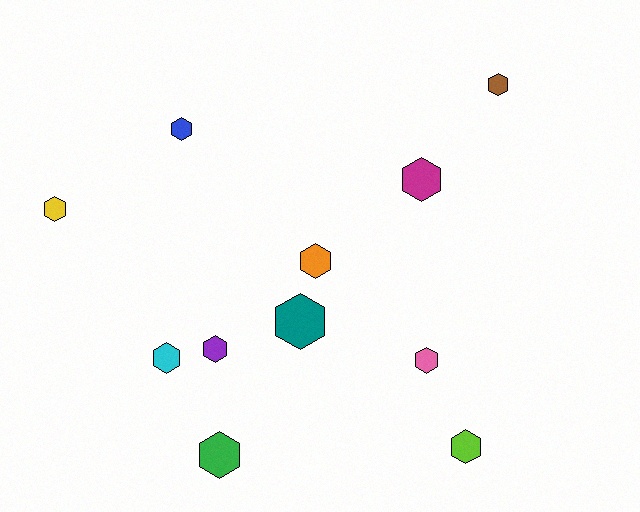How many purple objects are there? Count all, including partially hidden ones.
There is 1 purple object.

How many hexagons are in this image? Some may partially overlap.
There are 11 hexagons.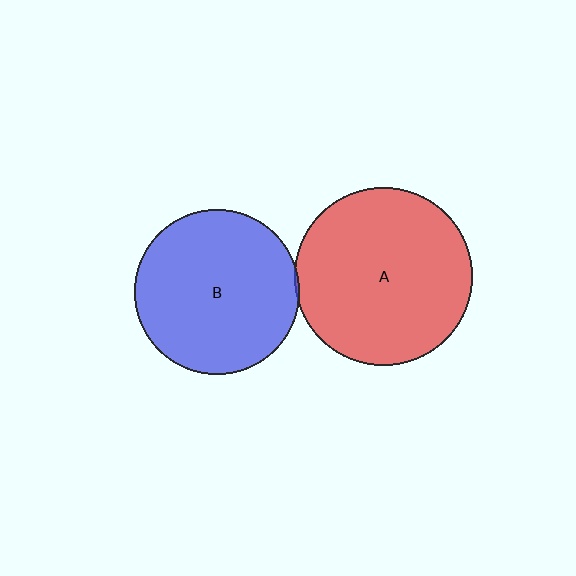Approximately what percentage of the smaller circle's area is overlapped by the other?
Approximately 5%.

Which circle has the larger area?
Circle A (red).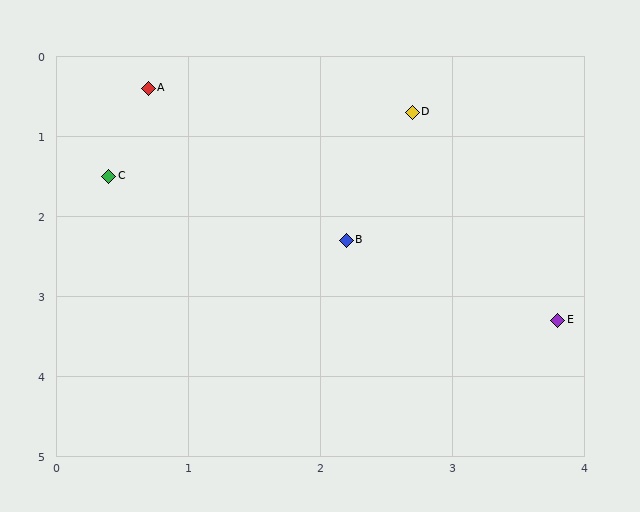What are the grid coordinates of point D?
Point D is at approximately (2.7, 0.7).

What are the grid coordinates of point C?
Point C is at approximately (0.4, 1.5).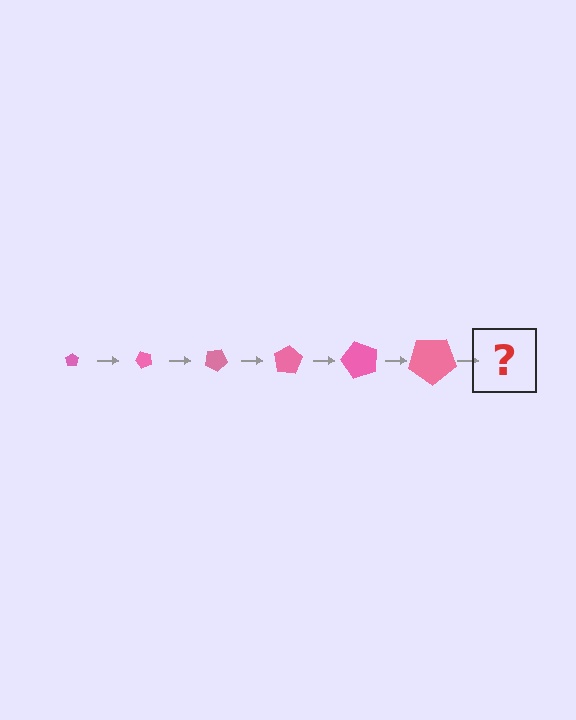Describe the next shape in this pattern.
It should be a pentagon, larger than the previous one and rotated 300 degrees from the start.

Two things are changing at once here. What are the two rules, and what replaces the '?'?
The two rules are that the pentagon grows larger each step and it rotates 50 degrees each step. The '?' should be a pentagon, larger than the previous one and rotated 300 degrees from the start.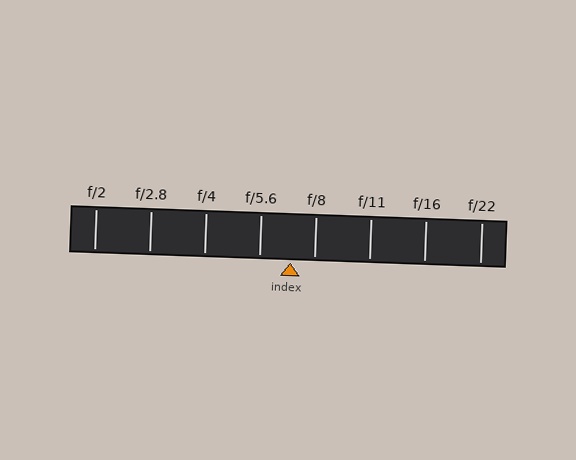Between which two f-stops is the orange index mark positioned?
The index mark is between f/5.6 and f/8.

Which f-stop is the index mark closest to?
The index mark is closest to f/8.